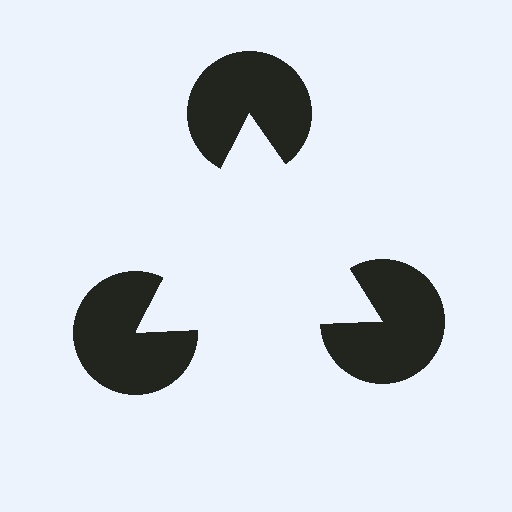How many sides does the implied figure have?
3 sides.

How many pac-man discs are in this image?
There are 3 — one at each vertex of the illusory triangle.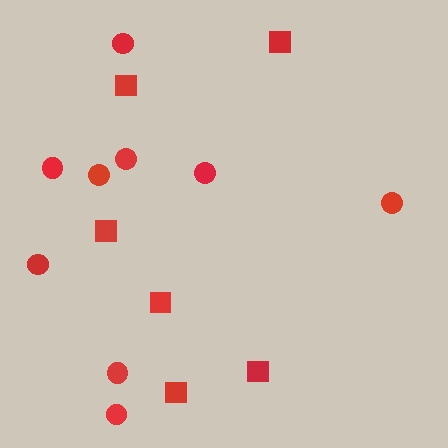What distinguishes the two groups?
There are 2 groups: one group of circles (9) and one group of squares (6).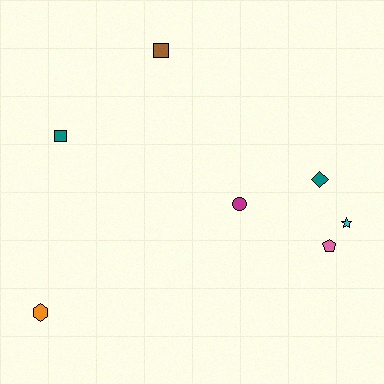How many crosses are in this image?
There are no crosses.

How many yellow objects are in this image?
There are no yellow objects.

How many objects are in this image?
There are 7 objects.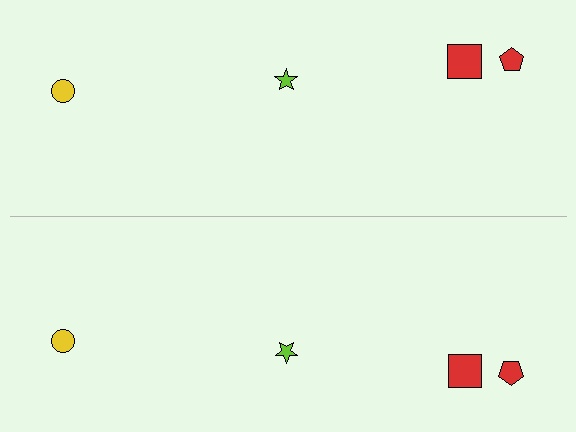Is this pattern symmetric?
Yes, this pattern has bilateral (reflection) symmetry.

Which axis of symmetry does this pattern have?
The pattern has a horizontal axis of symmetry running through the center of the image.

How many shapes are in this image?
There are 8 shapes in this image.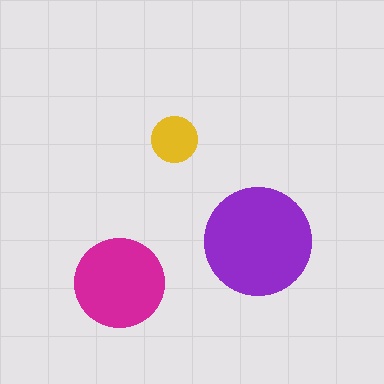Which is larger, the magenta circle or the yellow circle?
The magenta one.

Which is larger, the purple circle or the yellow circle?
The purple one.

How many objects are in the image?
There are 3 objects in the image.